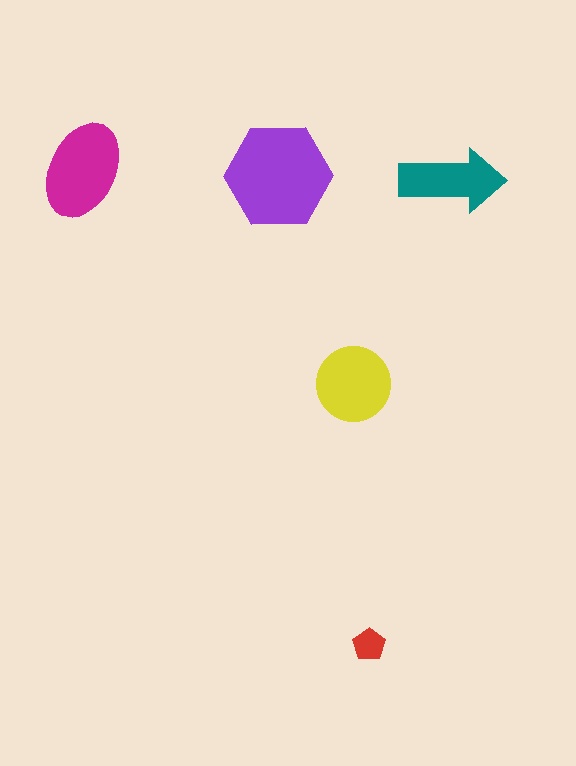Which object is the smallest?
The red pentagon.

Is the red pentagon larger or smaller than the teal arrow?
Smaller.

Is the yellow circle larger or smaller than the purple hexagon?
Smaller.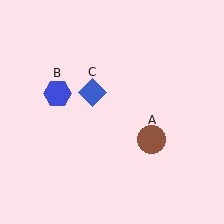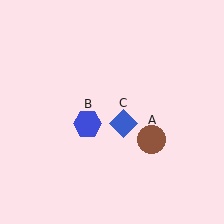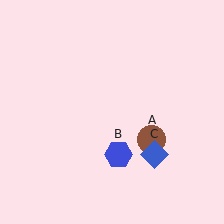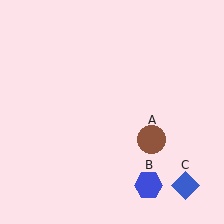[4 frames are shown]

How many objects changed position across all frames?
2 objects changed position: blue hexagon (object B), blue diamond (object C).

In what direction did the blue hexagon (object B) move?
The blue hexagon (object B) moved down and to the right.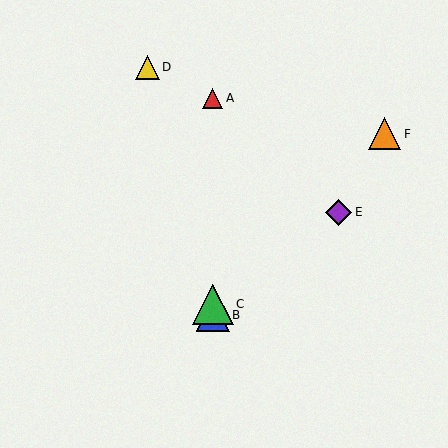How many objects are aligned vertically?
3 objects (A, B, C) are aligned vertically.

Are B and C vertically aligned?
Yes, both are at x≈213.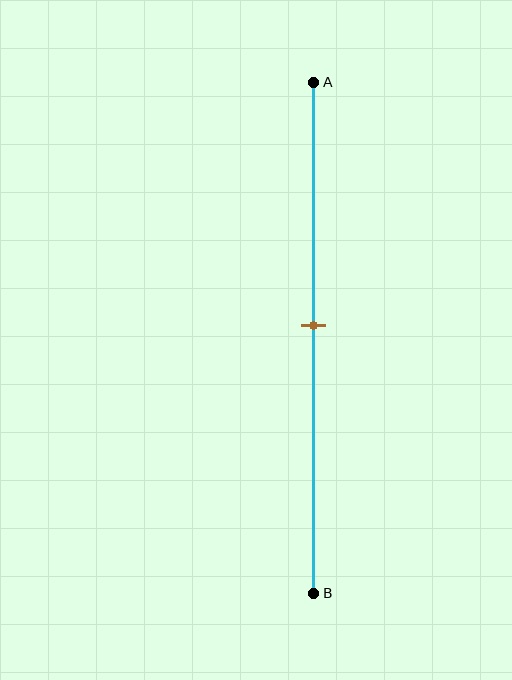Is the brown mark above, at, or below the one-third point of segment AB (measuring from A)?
The brown mark is below the one-third point of segment AB.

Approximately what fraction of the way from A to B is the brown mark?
The brown mark is approximately 50% of the way from A to B.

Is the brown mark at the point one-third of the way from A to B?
No, the mark is at about 50% from A, not at the 33% one-third point.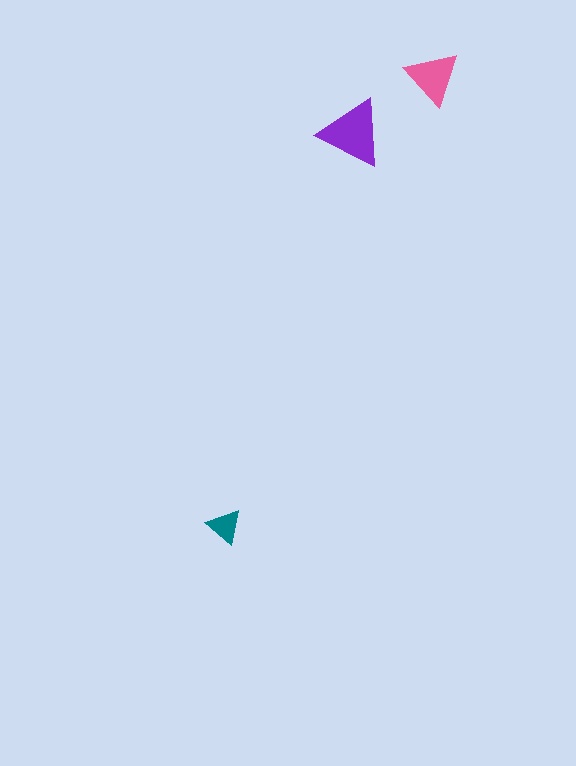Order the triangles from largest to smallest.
the purple one, the pink one, the teal one.